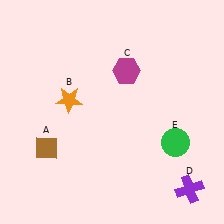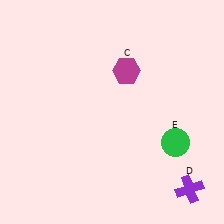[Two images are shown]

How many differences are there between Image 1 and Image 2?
There are 2 differences between the two images.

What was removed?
The brown diamond (A), the orange star (B) were removed in Image 2.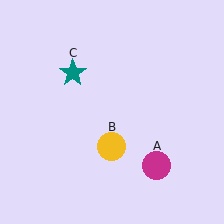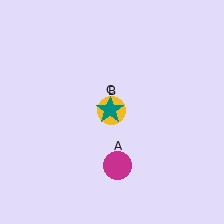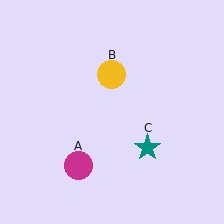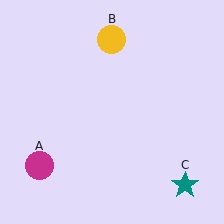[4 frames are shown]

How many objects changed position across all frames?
3 objects changed position: magenta circle (object A), yellow circle (object B), teal star (object C).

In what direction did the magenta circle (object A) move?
The magenta circle (object A) moved left.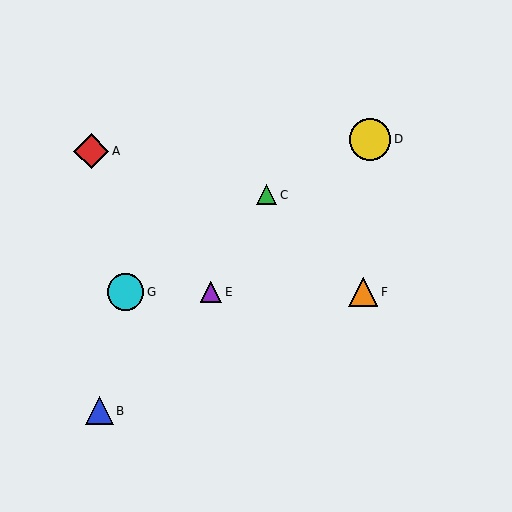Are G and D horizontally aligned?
No, G is at y≈292 and D is at y≈139.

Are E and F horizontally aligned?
Yes, both are at y≈292.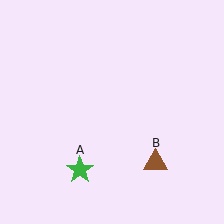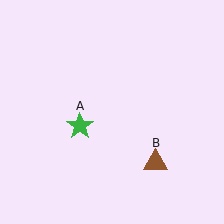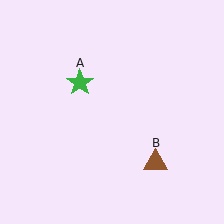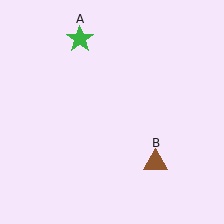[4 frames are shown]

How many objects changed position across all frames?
1 object changed position: green star (object A).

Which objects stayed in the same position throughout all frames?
Brown triangle (object B) remained stationary.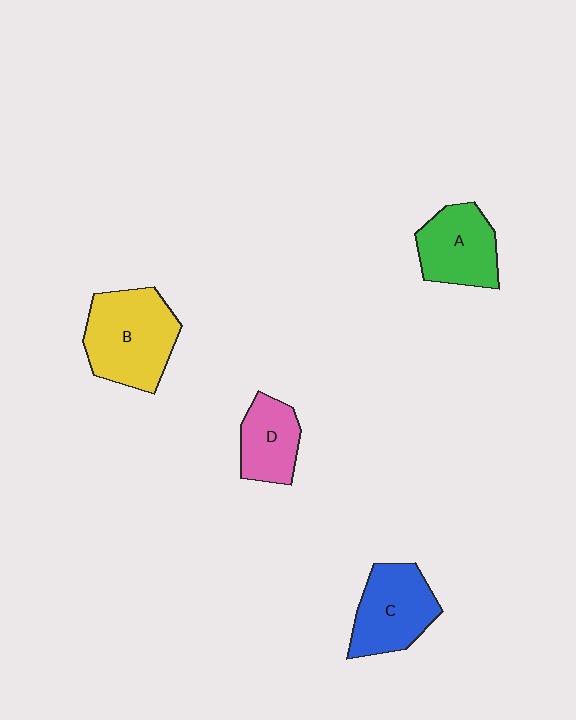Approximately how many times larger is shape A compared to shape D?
Approximately 1.3 times.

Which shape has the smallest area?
Shape D (pink).